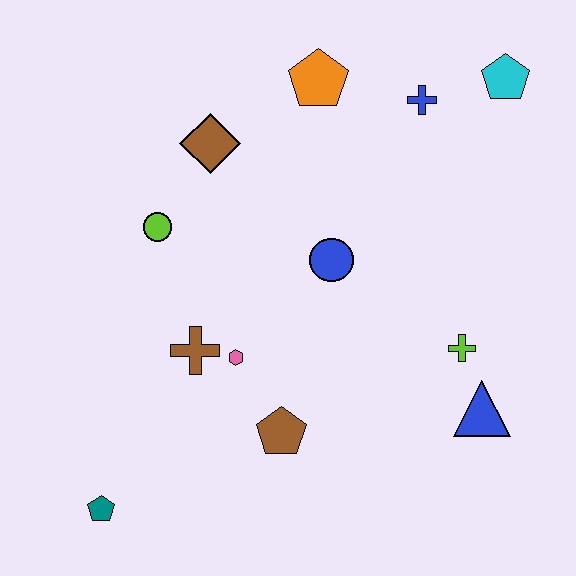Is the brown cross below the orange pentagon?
Yes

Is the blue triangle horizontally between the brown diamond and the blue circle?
No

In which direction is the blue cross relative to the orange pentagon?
The blue cross is to the right of the orange pentagon.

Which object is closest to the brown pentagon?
The pink hexagon is closest to the brown pentagon.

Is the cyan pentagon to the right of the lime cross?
Yes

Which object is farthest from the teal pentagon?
The cyan pentagon is farthest from the teal pentagon.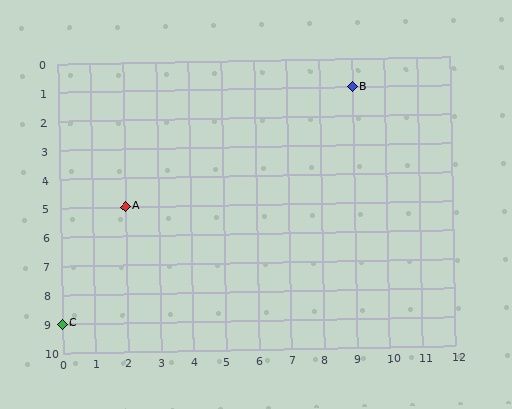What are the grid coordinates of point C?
Point C is at grid coordinates (0, 9).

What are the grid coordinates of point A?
Point A is at grid coordinates (2, 5).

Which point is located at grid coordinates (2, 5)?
Point A is at (2, 5).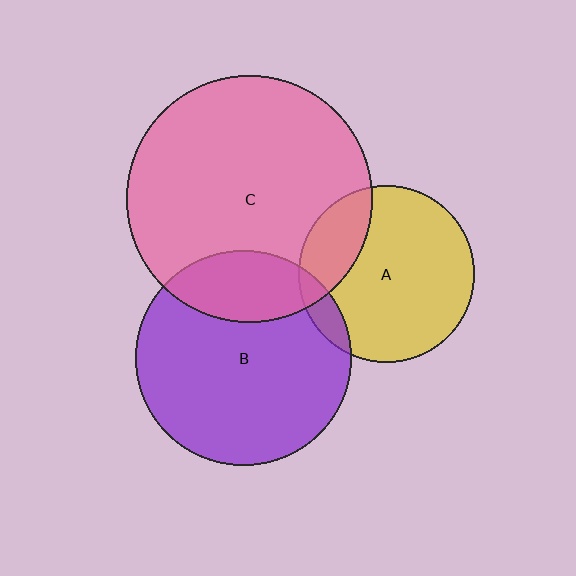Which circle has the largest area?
Circle C (pink).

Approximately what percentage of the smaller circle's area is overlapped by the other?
Approximately 10%.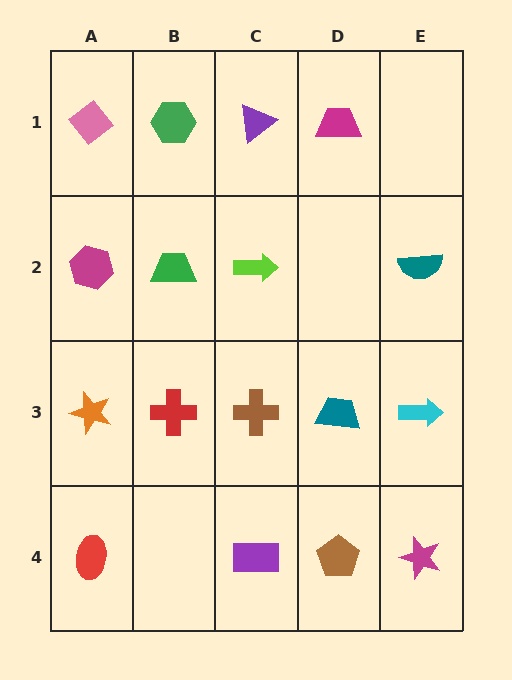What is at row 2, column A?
A magenta hexagon.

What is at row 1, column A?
A pink diamond.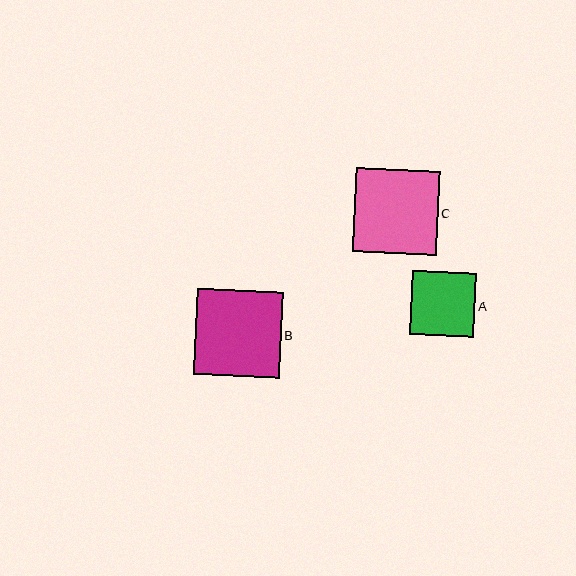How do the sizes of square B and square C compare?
Square B and square C are approximately the same size.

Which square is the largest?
Square B is the largest with a size of approximately 86 pixels.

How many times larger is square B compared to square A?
Square B is approximately 1.3 times the size of square A.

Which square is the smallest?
Square A is the smallest with a size of approximately 65 pixels.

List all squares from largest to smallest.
From largest to smallest: B, C, A.